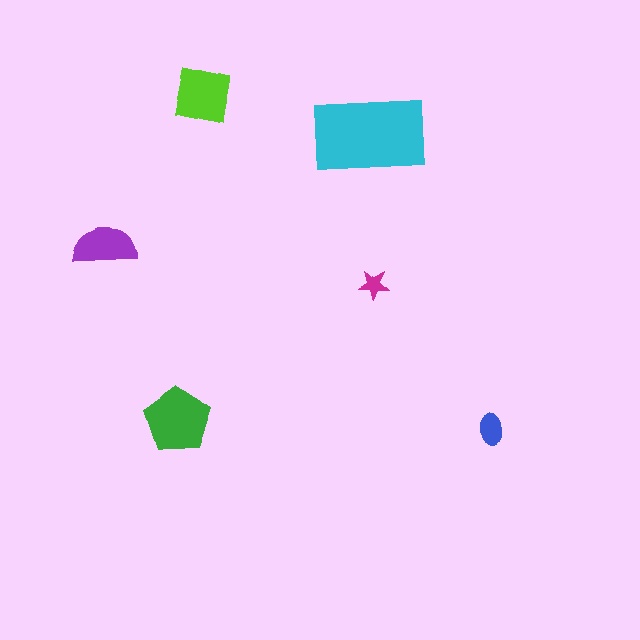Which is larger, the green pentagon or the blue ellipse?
The green pentagon.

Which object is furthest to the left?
The purple semicircle is leftmost.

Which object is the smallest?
The magenta star.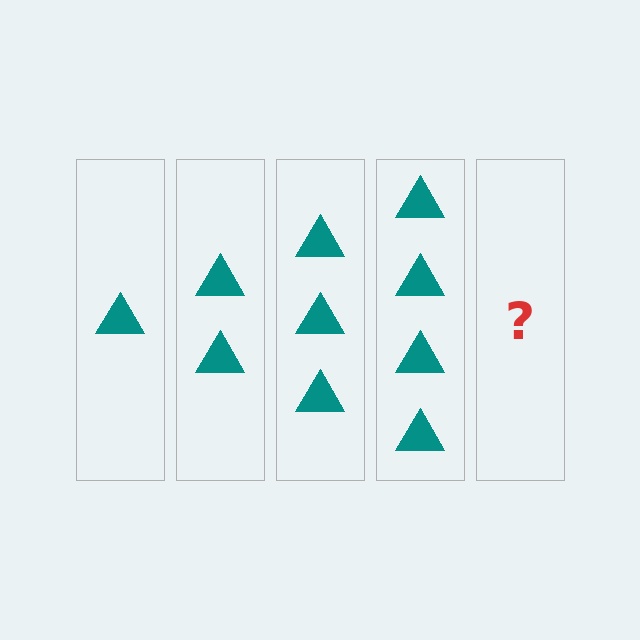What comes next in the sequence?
The next element should be 5 triangles.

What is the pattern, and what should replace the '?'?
The pattern is that each step adds one more triangle. The '?' should be 5 triangles.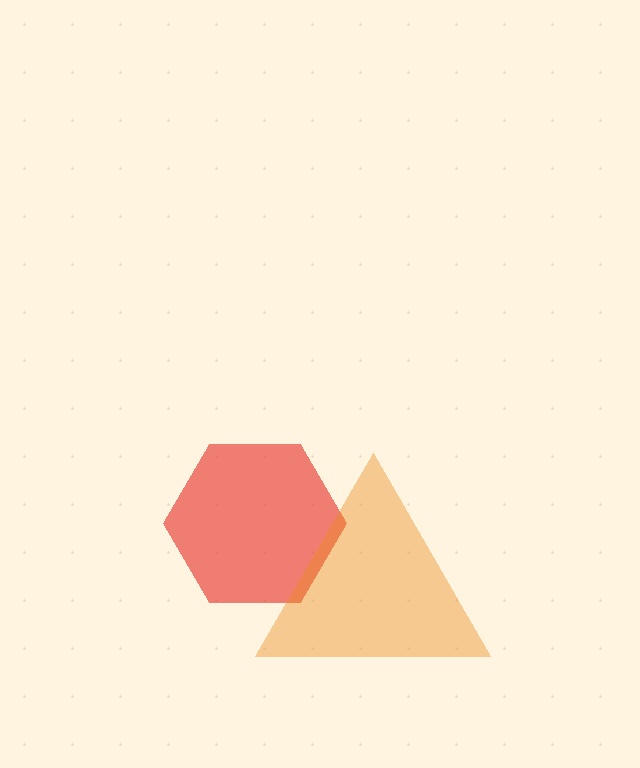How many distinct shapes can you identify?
There are 2 distinct shapes: a red hexagon, an orange triangle.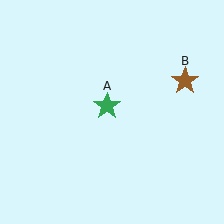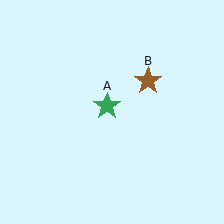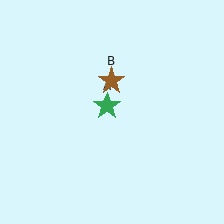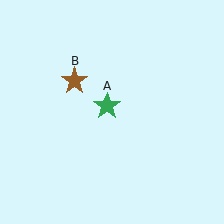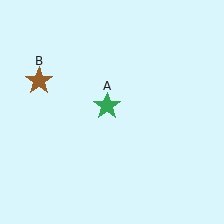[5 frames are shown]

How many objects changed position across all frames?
1 object changed position: brown star (object B).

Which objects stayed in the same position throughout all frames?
Green star (object A) remained stationary.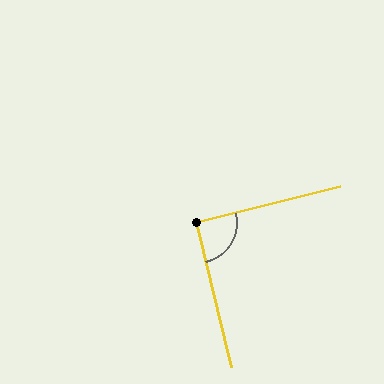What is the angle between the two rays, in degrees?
Approximately 91 degrees.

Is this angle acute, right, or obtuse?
It is approximately a right angle.